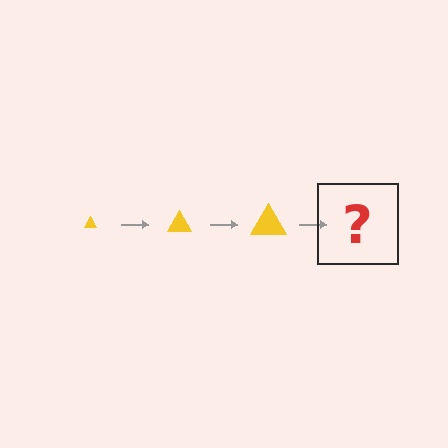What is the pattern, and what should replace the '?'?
The pattern is that the triangle gets progressively larger each step. The '?' should be a yellow triangle, larger than the previous one.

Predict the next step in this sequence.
The next step is a yellow triangle, larger than the previous one.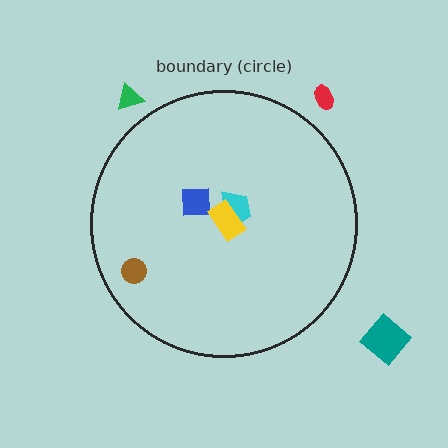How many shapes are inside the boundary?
4 inside, 3 outside.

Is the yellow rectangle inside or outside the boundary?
Inside.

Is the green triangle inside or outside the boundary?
Outside.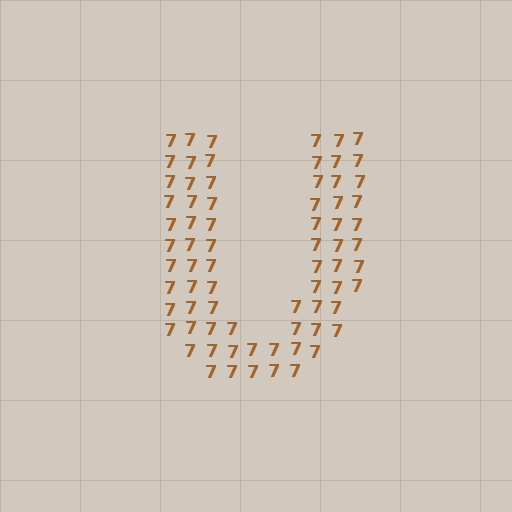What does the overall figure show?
The overall figure shows the letter U.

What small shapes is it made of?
It is made of small digit 7's.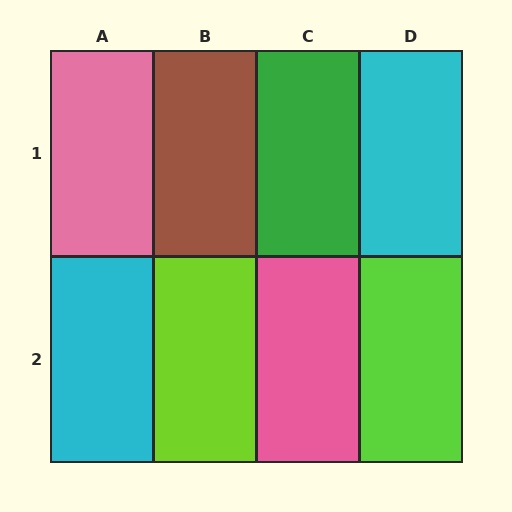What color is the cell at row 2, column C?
Pink.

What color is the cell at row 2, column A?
Cyan.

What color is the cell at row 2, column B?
Lime.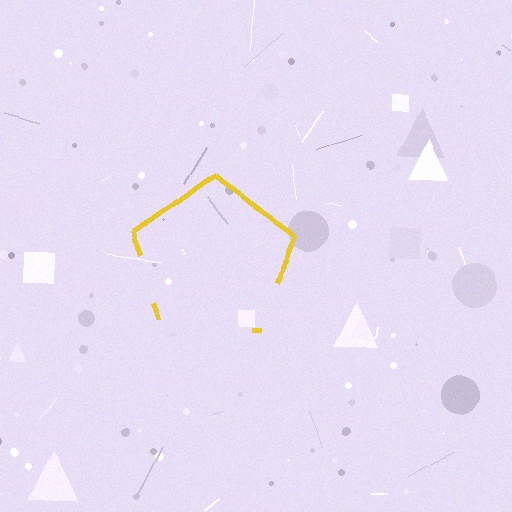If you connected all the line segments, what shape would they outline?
They would outline a pentagon.